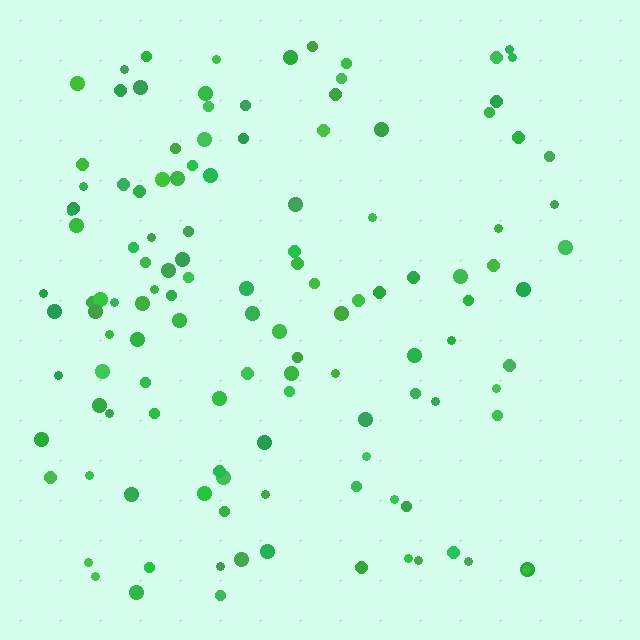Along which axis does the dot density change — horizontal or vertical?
Horizontal.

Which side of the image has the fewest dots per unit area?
The right.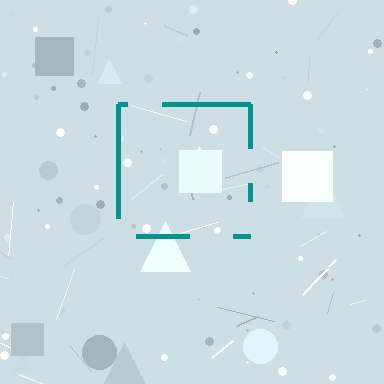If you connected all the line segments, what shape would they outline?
They would outline a square.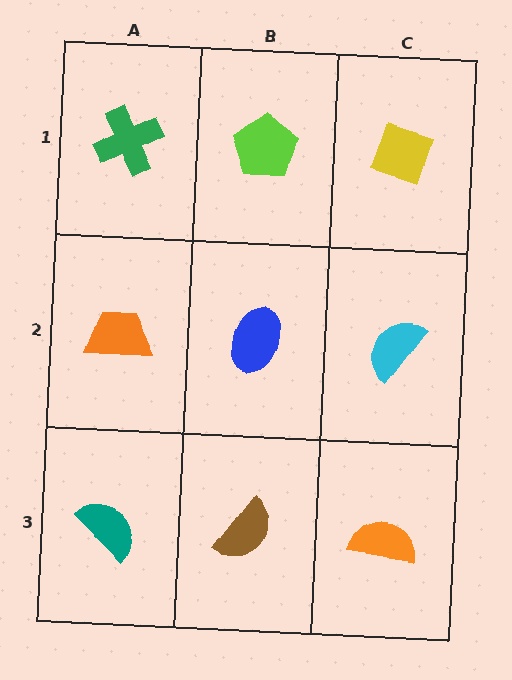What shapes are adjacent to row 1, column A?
An orange trapezoid (row 2, column A), a lime pentagon (row 1, column B).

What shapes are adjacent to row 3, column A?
An orange trapezoid (row 2, column A), a brown semicircle (row 3, column B).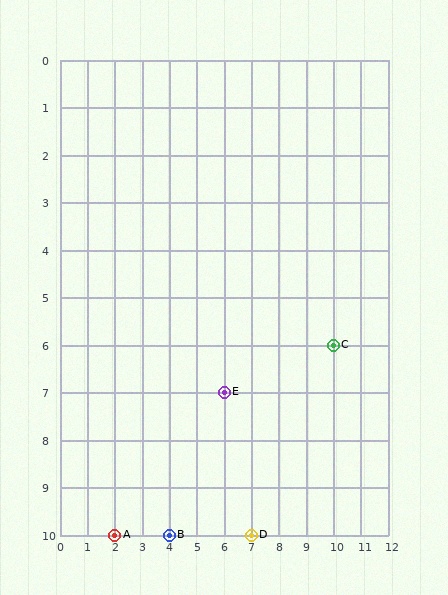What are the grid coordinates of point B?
Point B is at grid coordinates (4, 10).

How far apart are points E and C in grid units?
Points E and C are 4 columns and 1 row apart (about 4.1 grid units diagonally).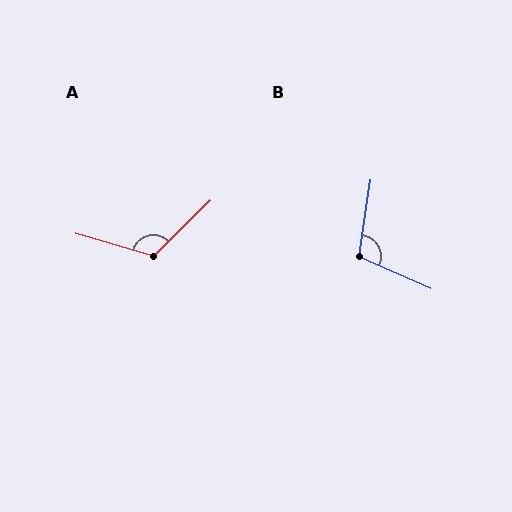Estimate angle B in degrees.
Approximately 105 degrees.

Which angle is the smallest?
B, at approximately 105 degrees.